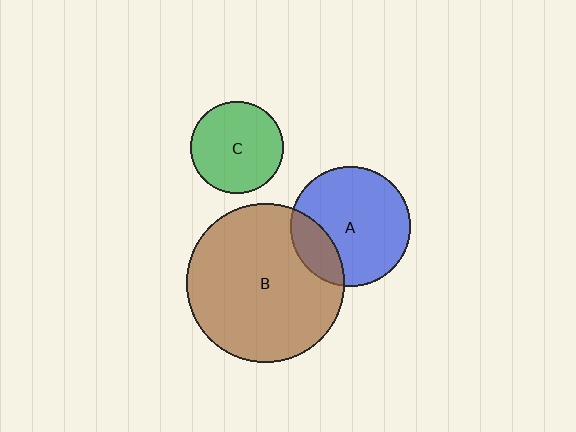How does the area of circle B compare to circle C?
Approximately 2.9 times.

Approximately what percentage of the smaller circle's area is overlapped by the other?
Approximately 20%.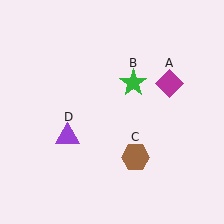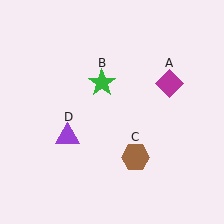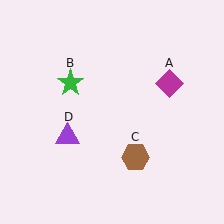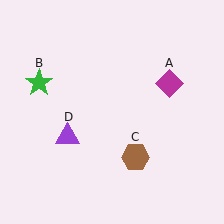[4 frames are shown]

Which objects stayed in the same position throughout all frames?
Magenta diamond (object A) and brown hexagon (object C) and purple triangle (object D) remained stationary.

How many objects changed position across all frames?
1 object changed position: green star (object B).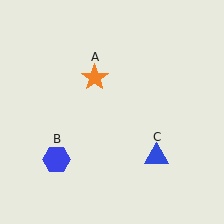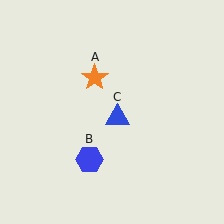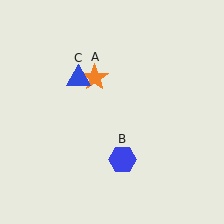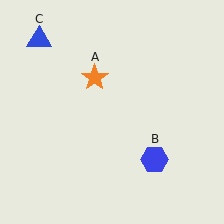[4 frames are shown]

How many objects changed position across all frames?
2 objects changed position: blue hexagon (object B), blue triangle (object C).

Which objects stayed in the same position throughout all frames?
Orange star (object A) remained stationary.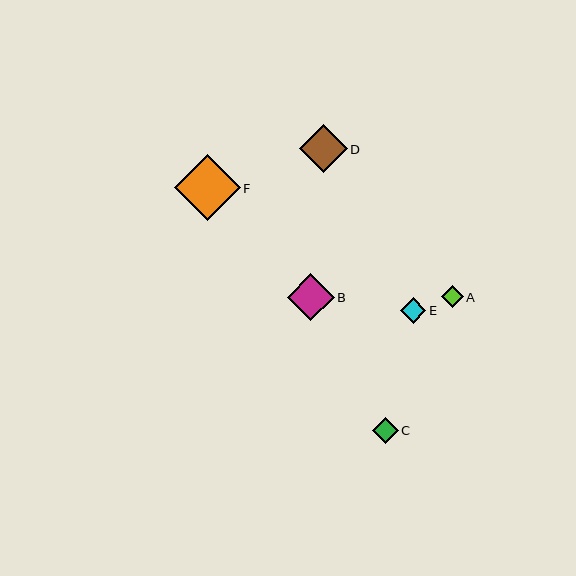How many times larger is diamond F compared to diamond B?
Diamond F is approximately 1.4 times the size of diamond B.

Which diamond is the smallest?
Diamond A is the smallest with a size of approximately 21 pixels.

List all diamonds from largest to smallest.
From largest to smallest: F, D, B, C, E, A.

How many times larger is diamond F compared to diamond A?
Diamond F is approximately 3.0 times the size of diamond A.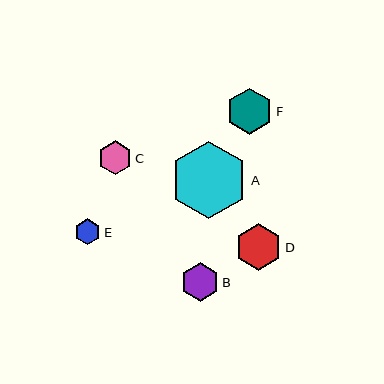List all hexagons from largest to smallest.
From largest to smallest: A, D, F, B, C, E.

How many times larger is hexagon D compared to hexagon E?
Hexagon D is approximately 1.8 times the size of hexagon E.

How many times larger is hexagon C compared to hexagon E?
Hexagon C is approximately 1.3 times the size of hexagon E.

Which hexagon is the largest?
Hexagon A is the largest with a size of approximately 78 pixels.